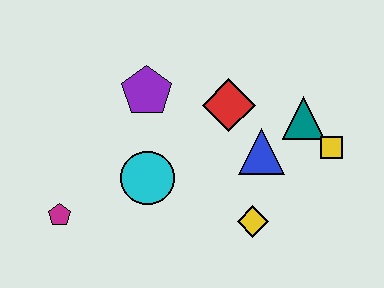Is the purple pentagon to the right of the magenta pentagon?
Yes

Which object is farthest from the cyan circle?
The yellow square is farthest from the cyan circle.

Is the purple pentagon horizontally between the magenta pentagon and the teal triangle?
Yes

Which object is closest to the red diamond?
The blue triangle is closest to the red diamond.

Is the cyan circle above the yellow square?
No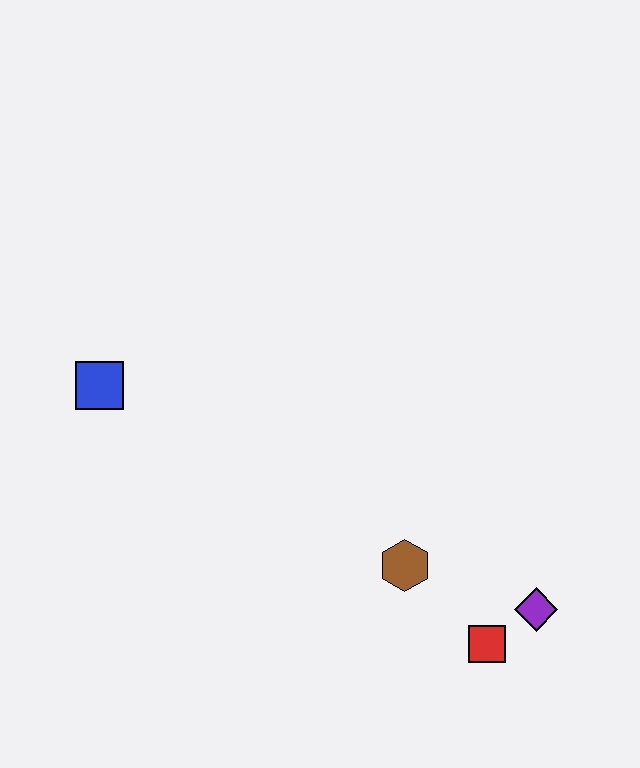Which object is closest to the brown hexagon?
The red square is closest to the brown hexagon.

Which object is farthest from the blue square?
The purple diamond is farthest from the blue square.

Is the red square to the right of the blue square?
Yes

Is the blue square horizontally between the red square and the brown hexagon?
No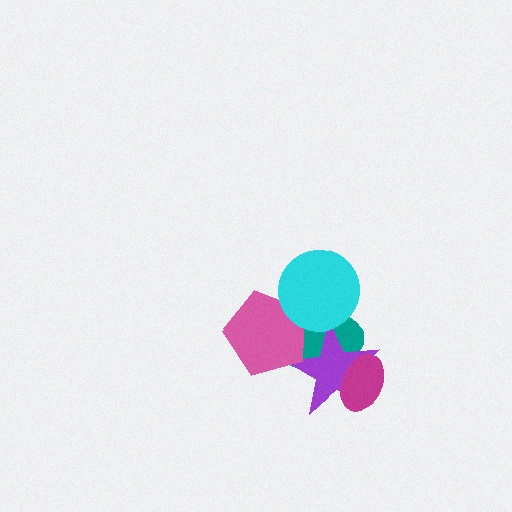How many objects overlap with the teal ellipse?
4 objects overlap with the teal ellipse.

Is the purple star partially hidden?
Yes, it is partially covered by another shape.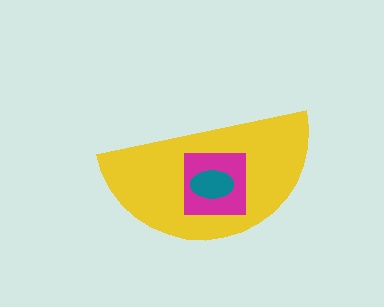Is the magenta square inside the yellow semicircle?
Yes.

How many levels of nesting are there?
3.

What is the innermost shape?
The teal ellipse.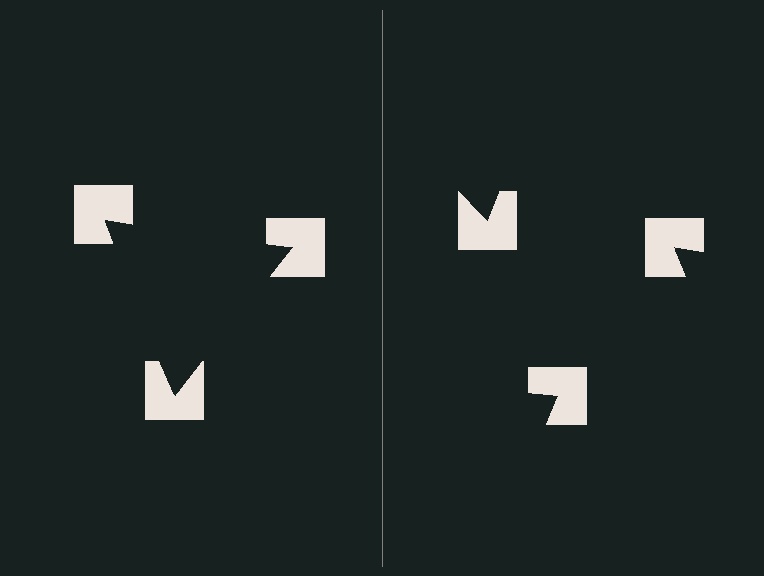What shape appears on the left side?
An illusory triangle.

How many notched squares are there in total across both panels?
6 — 3 on each side.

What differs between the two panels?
The notched squares are positioned identically on both sides; only the wedge orientations differ. On the left they align to a triangle; on the right they are misaligned.